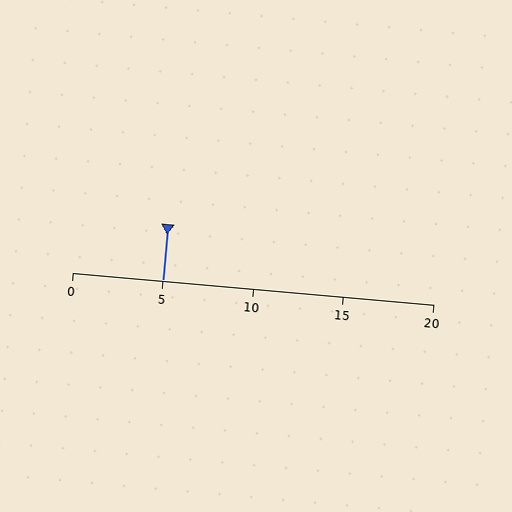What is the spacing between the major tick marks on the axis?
The major ticks are spaced 5 apart.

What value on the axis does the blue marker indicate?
The marker indicates approximately 5.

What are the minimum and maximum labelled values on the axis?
The axis runs from 0 to 20.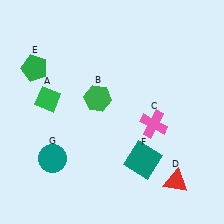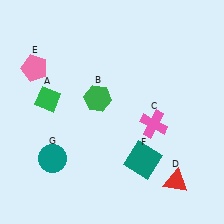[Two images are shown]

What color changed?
The pentagon (E) changed from green in Image 1 to pink in Image 2.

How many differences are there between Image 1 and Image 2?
There is 1 difference between the two images.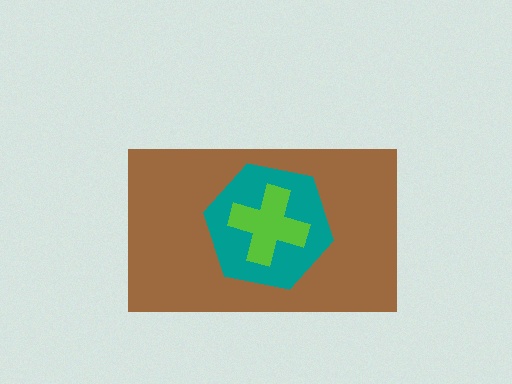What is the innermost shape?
The lime cross.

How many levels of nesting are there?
3.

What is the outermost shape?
The brown rectangle.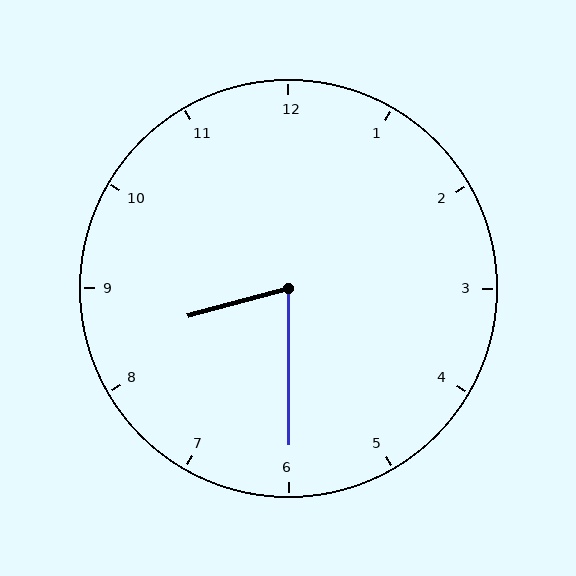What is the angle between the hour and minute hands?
Approximately 75 degrees.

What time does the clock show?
8:30.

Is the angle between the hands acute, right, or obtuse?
It is acute.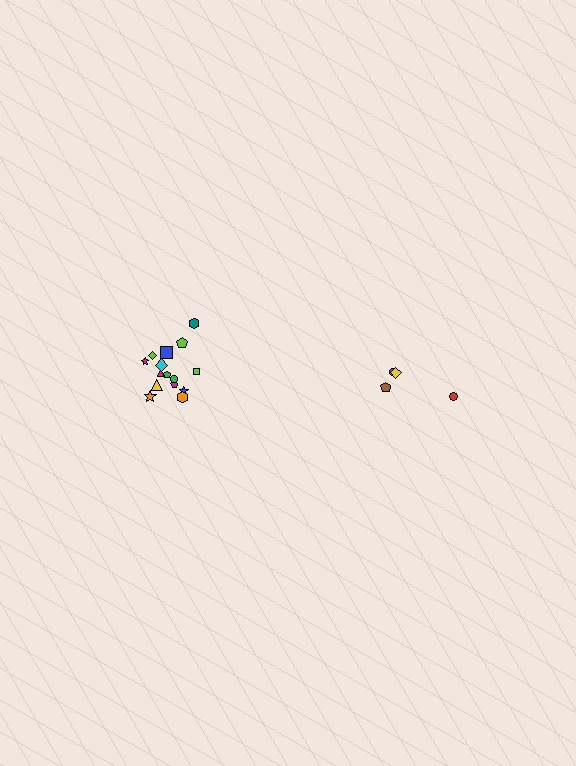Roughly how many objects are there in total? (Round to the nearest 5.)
Roughly 20 objects in total.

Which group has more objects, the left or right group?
The left group.